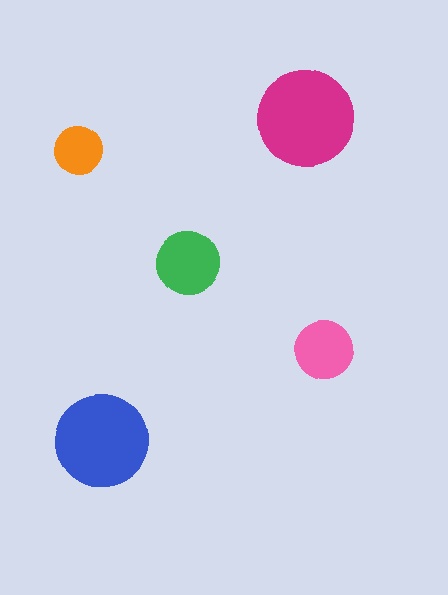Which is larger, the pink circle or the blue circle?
The blue one.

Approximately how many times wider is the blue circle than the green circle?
About 1.5 times wider.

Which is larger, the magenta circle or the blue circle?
The magenta one.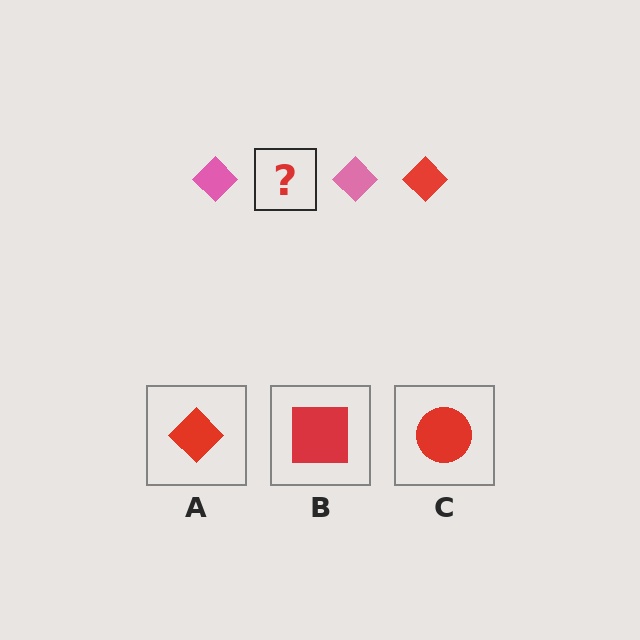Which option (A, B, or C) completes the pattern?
A.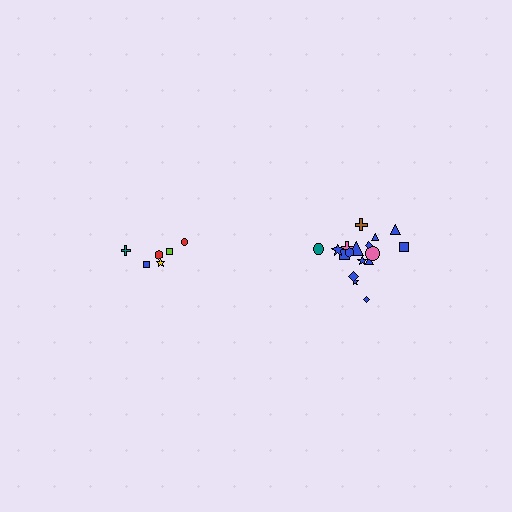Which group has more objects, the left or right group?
The right group.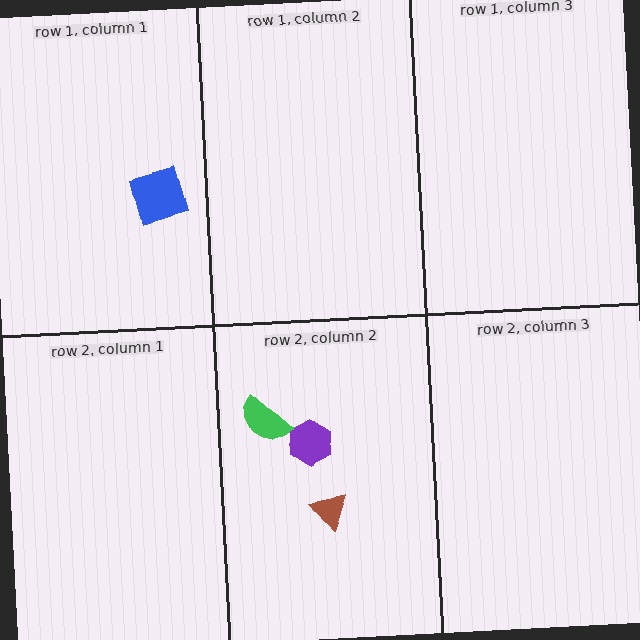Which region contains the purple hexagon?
The row 2, column 2 region.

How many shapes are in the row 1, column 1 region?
1.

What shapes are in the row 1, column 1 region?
The blue diamond.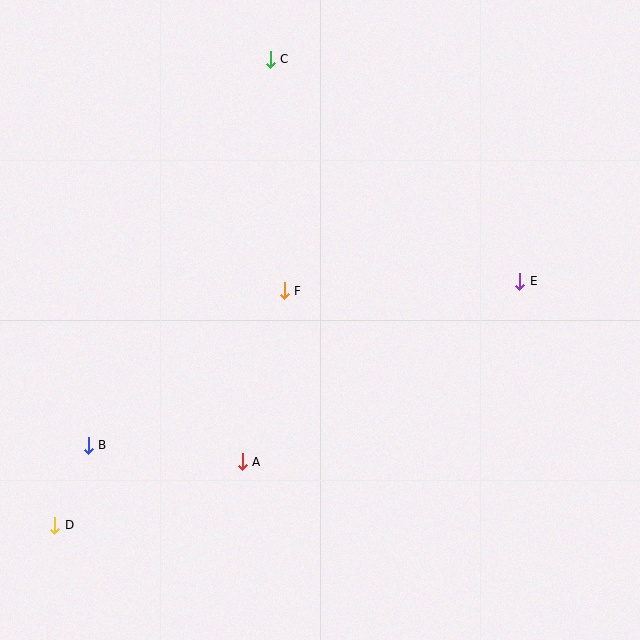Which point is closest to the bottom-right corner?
Point E is closest to the bottom-right corner.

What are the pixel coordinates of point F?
Point F is at (284, 291).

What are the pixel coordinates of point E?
Point E is at (520, 281).